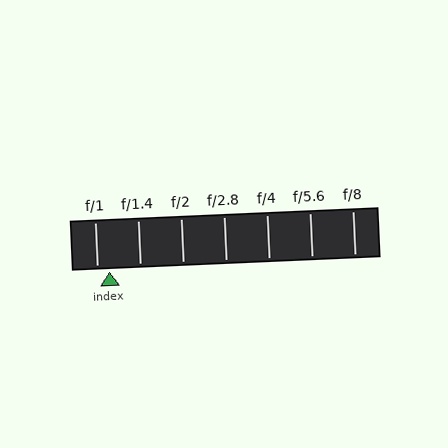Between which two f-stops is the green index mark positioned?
The index mark is between f/1 and f/1.4.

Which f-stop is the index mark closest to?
The index mark is closest to f/1.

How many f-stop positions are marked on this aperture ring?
There are 7 f-stop positions marked.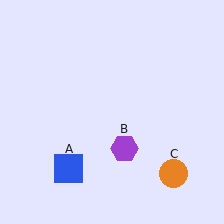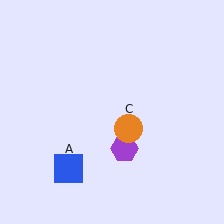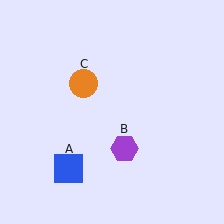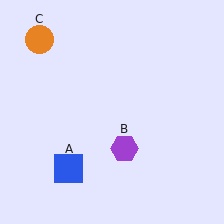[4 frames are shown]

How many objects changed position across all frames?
1 object changed position: orange circle (object C).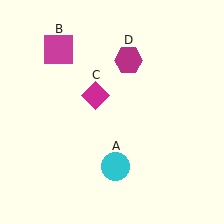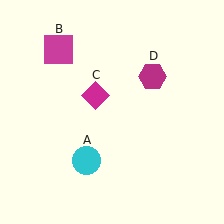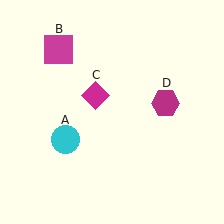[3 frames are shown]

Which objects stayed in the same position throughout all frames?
Magenta square (object B) and magenta diamond (object C) remained stationary.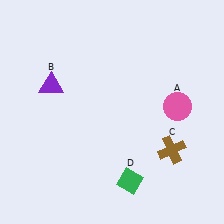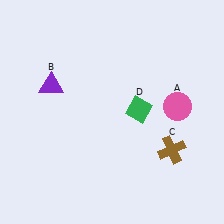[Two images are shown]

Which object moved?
The green diamond (D) moved up.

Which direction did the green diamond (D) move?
The green diamond (D) moved up.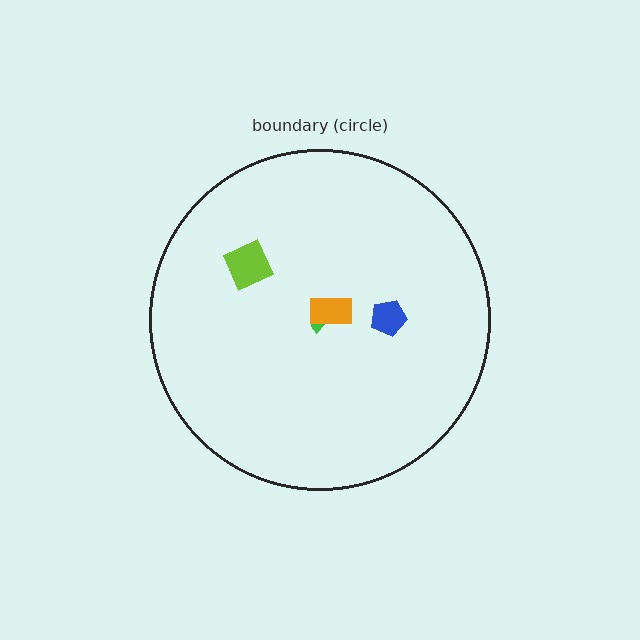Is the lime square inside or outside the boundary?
Inside.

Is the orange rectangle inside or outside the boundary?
Inside.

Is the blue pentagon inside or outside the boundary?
Inside.